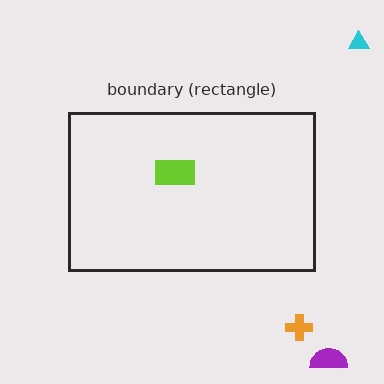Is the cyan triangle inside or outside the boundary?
Outside.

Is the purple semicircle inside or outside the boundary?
Outside.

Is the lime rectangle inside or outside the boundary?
Inside.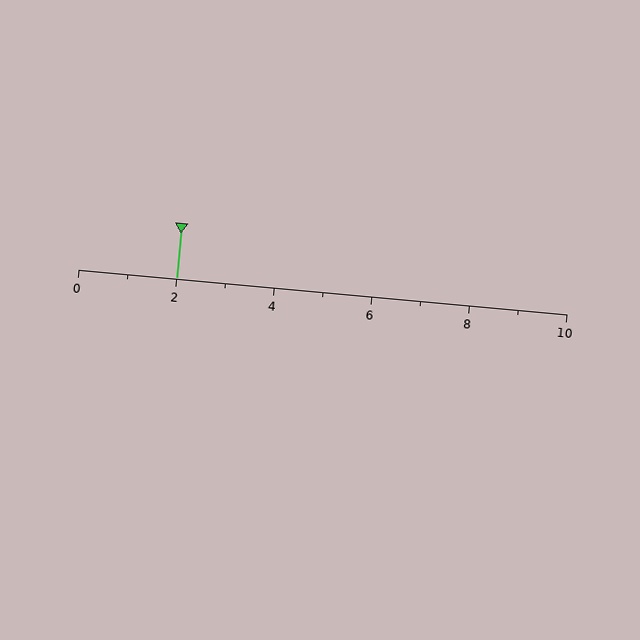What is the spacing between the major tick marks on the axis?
The major ticks are spaced 2 apart.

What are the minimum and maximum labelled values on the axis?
The axis runs from 0 to 10.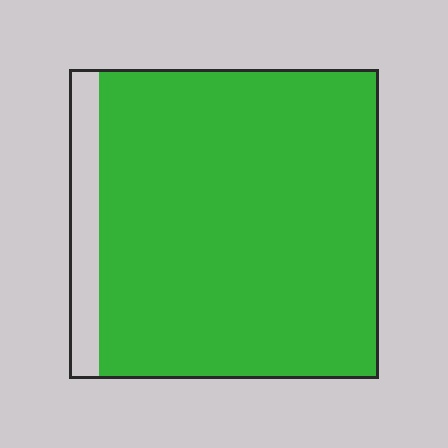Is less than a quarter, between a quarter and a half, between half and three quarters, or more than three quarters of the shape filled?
More than three quarters.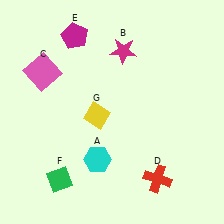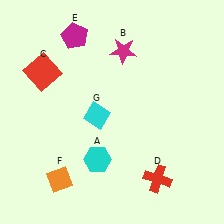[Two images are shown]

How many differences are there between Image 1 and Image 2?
There are 3 differences between the two images.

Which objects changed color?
C changed from pink to red. F changed from green to orange. G changed from yellow to cyan.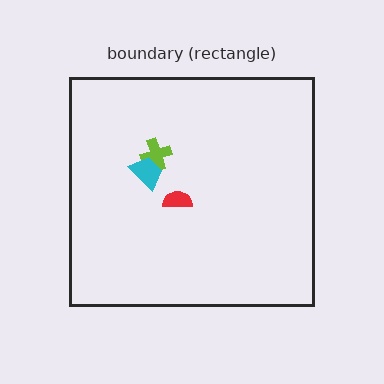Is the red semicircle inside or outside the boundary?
Inside.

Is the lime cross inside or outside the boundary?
Inside.